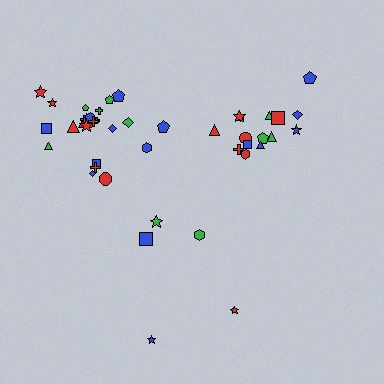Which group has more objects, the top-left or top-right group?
The top-left group.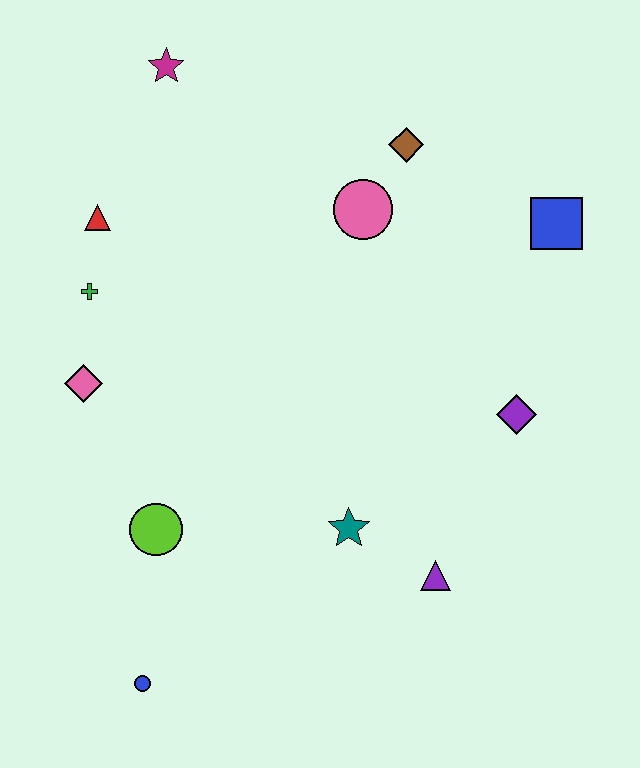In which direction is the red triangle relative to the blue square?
The red triangle is to the left of the blue square.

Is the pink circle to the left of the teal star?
No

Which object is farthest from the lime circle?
The blue square is farthest from the lime circle.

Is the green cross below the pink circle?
Yes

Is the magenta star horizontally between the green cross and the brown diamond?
Yes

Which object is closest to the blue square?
The brown diamond is closest to the blue square.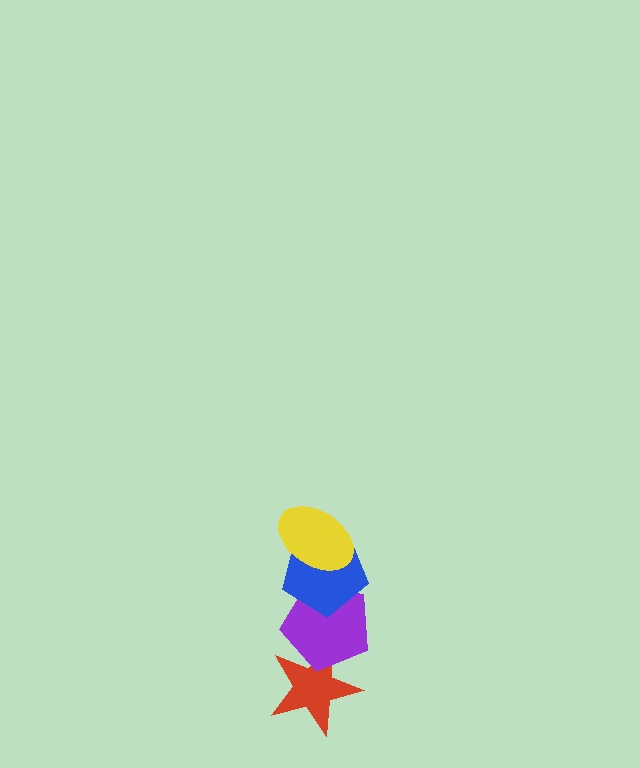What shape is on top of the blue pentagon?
The yellow ellipse is on top of the blue pentagon.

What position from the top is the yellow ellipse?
The yellow ellipse is 1st from the top.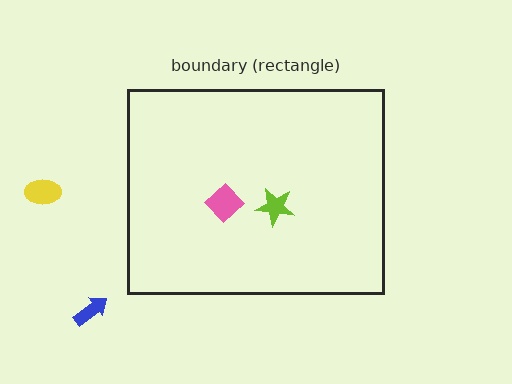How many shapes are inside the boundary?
2 inside, 2 outside.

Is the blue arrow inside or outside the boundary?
Outside.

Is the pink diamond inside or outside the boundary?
Inside.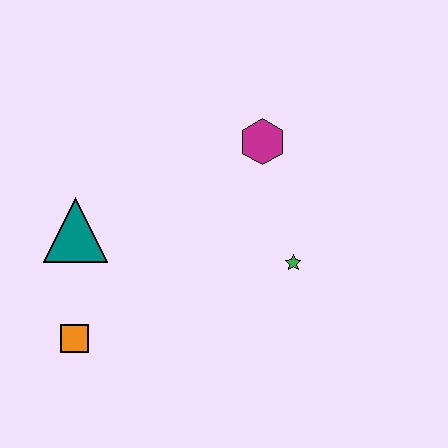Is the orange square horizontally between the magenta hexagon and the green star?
No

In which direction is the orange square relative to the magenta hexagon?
The orange square is below the magenta hexagon.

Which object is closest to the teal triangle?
The orange square is closest to the teal triangle.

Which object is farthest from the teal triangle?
The green star is farthest from the teal triangle.